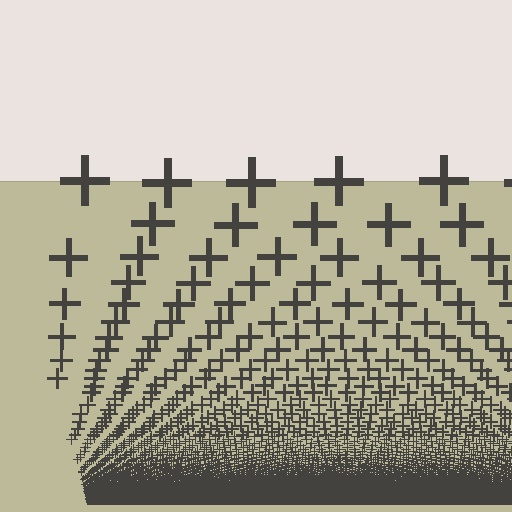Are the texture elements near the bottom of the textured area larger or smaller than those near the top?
Smaller. The gradient is inverted — elements near the bottom are smaller and denser.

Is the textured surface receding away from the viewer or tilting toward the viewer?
The surface appears to tilt toward the viewer. Texture elements get larger and sparser toward the top.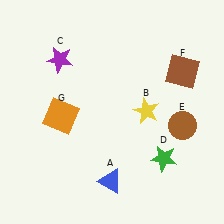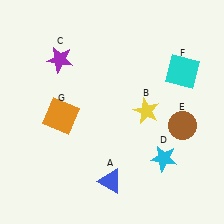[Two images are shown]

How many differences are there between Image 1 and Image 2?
There are 2 differences between the two images.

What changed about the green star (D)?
In Image 1, D is green. In Image 2, it changed to cyan.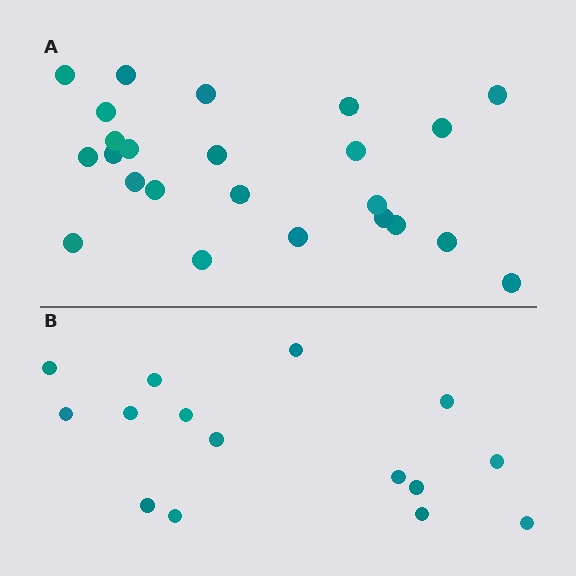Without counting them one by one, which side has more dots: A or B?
Region A (the top region) has more dots.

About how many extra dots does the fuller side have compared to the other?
Region A has roughly 8 or so more dots than region B.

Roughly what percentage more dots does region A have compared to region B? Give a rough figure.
About 60% more.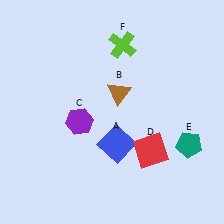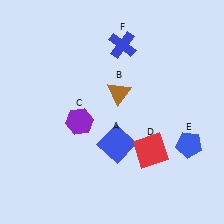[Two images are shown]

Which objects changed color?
E changed from teal to blue. F changed from lime to blue.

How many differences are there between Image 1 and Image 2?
There are 2 differences between the two images.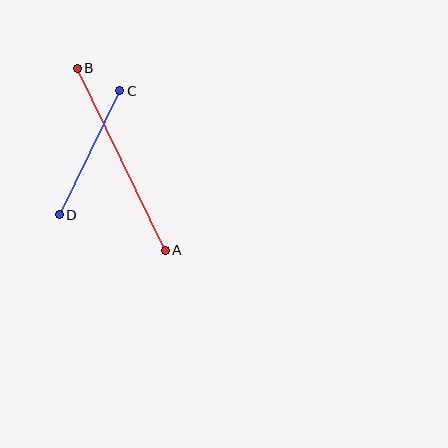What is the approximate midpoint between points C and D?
The midpoint is at approximately (90, 153) pixels.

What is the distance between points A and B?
The distance is approximately 203 pixels.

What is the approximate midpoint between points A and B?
The midpoint is at approximately (121, 159) pixels.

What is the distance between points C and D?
The distance is approximately 138 pixels.